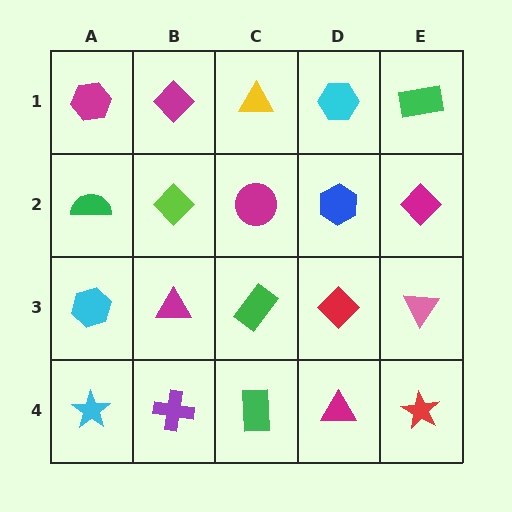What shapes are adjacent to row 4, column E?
A pink triangle (row 3, column E), a magenta triangle (row 4, column D).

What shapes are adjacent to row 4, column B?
A magenta triangle (row 3, column B), a cyan star (row 4, column A), a green rectangle (row 4, column C).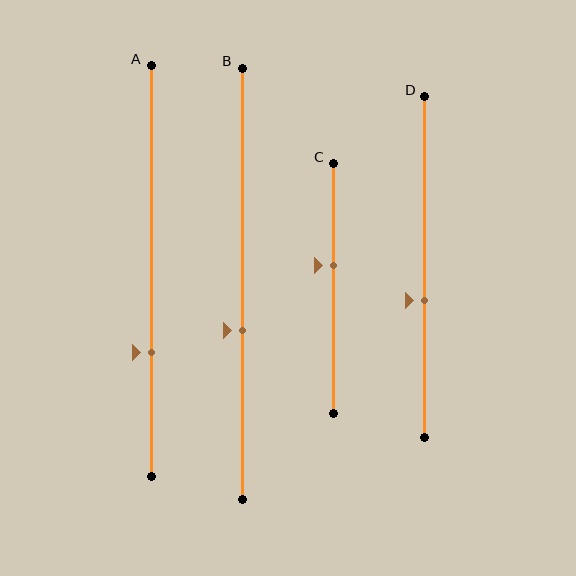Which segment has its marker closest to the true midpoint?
Segment C has its marker closest to the true midpoint.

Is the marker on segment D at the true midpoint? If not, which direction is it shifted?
No, the marker on segment D is shifted downward by about 10% of the segment length.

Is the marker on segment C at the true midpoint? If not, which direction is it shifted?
No, the marker on segment C is shifted upward by about 9% of the segment length.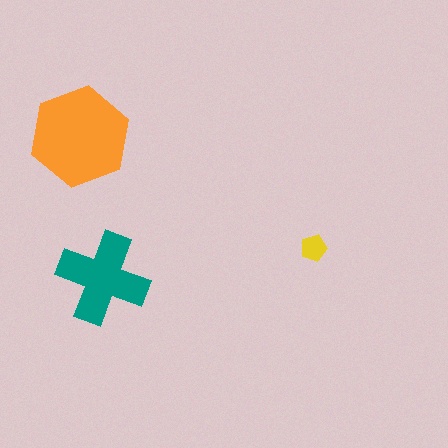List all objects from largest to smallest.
The orange hexagon, the teal cross, the yellow pentagon.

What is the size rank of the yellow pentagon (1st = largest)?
3rd.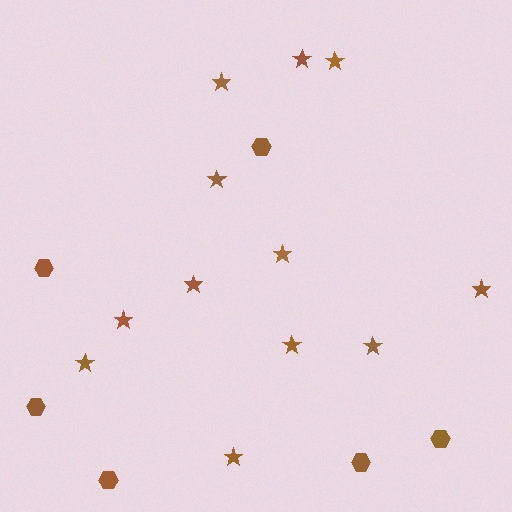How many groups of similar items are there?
There are 2 groups: one group of hexagons (6) and one group of stars (12).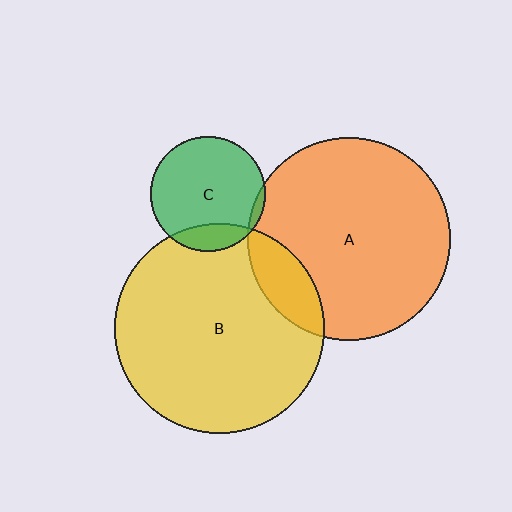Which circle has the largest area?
Circle B (yellow).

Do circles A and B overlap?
Yes.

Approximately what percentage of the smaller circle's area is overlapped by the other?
Approximately 15%.